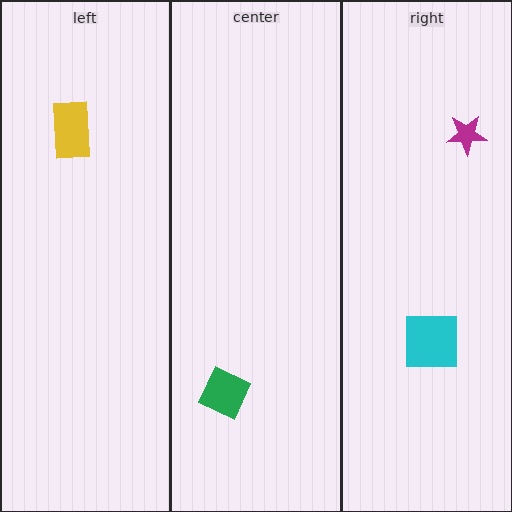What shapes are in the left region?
The yellow rectangle.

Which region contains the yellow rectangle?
The left region.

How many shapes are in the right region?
2.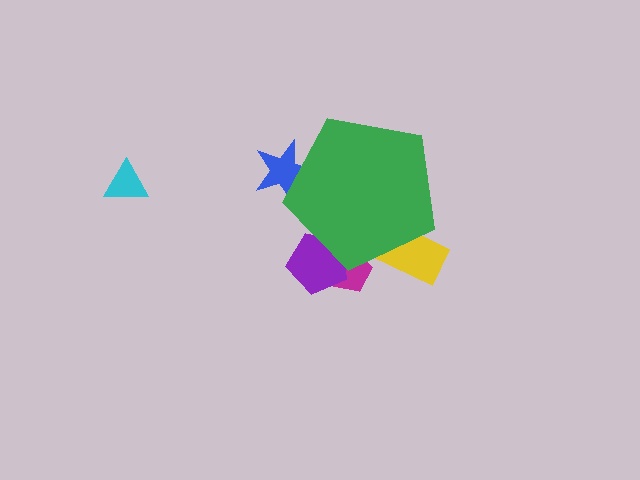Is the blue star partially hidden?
Yes, the blue star is partially hidden behind the green pentagon.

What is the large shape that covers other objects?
A green pentagon.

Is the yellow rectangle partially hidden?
Yes, the yellow rectangle is partially hidden behind the green pentagon.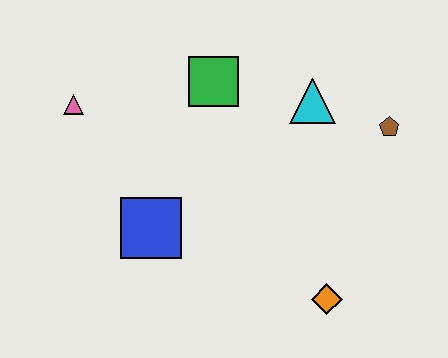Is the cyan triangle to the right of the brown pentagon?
No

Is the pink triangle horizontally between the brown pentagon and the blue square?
No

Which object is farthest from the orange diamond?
The pink triangle is farthest from the orange diamond.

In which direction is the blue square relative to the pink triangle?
The blue square is below the pink triangle.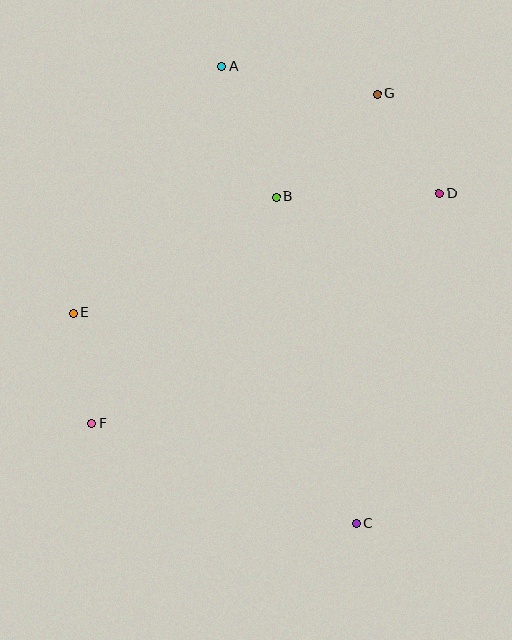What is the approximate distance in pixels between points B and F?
The distance between B and F is approximately 292 pixels.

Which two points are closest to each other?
Points E and F are closest to each other.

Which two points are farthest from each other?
Points A and C are farthest from each other.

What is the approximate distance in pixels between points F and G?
The distance between F and G is approximately 436 pixels.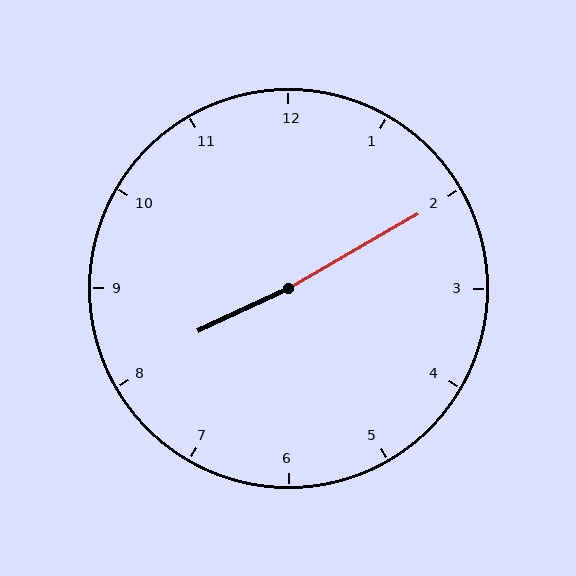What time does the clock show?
8:10.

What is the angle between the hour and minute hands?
Approximately 175 degrees.